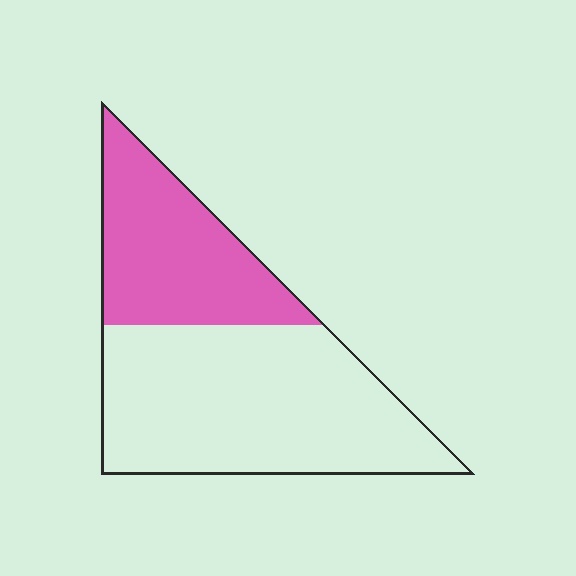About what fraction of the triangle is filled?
About three eighths (3/8).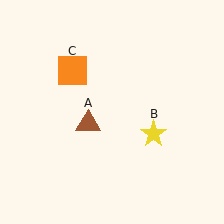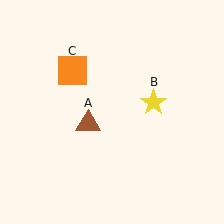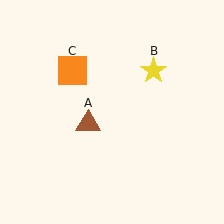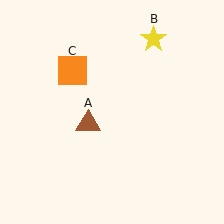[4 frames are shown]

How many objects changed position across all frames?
1 object changed position: yellow star (object B).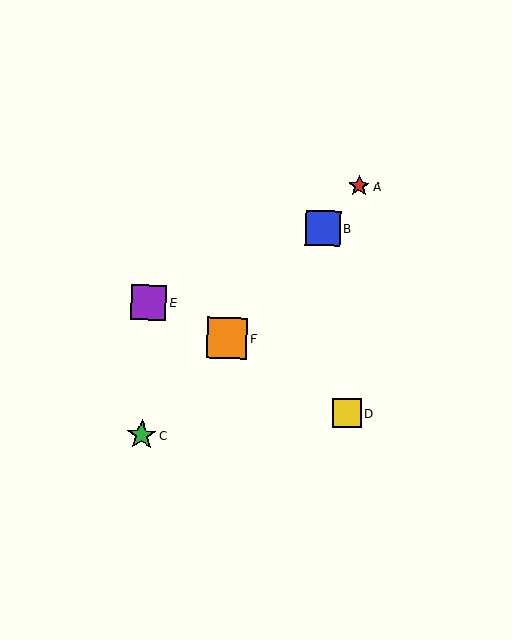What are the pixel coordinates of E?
Object E is at (149, 303).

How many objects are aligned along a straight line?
4 objects (A, B, C, F) are aligned along a straight line.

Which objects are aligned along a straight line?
Objects A, B, C, F are aligned along a straight line.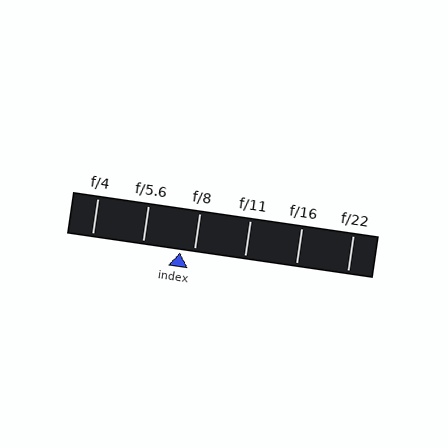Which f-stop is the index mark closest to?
The index mark is closest to f/8.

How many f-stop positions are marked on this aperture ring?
There are 6 f-stop positions marked.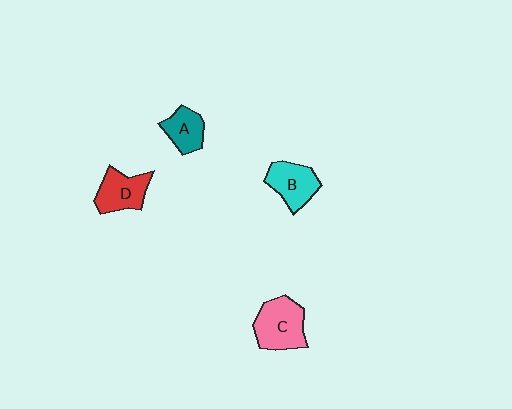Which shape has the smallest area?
Shape A (teal).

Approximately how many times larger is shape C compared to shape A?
Approximately 1.6 times.